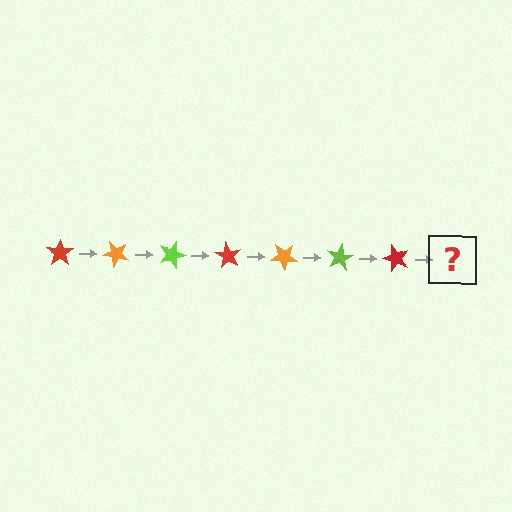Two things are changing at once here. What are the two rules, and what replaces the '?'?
The two rules are that it rotates 45 degrees each step and the color cycles through red, orange, and lime. The '?' should be an orange star, rotated 315 degrees from the start.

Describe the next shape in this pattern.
It should be an orange star, rotated 315 degrees from the start.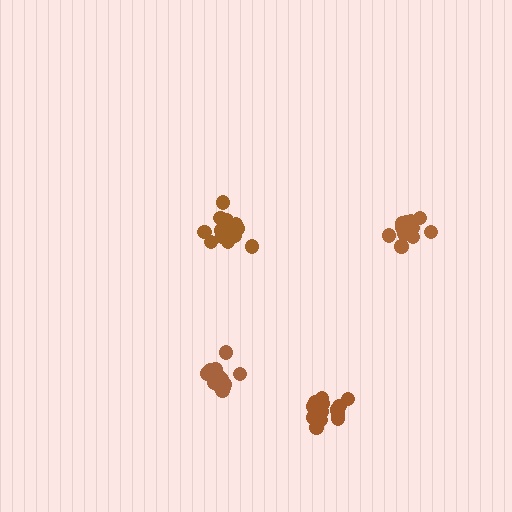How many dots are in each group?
Group 1: 14 dots, Group 2: 14 dots, Group 3: 18 dots, Group 4: 13 dots (59 total).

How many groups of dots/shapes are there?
There are 4 groups.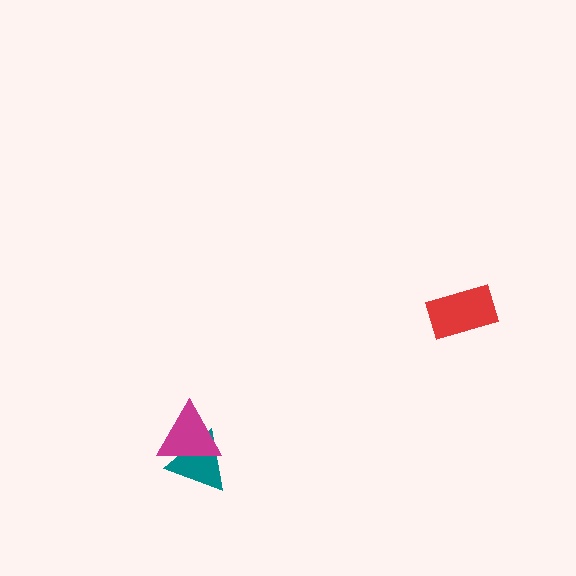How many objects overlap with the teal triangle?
1 object overlaps with the teal triangle.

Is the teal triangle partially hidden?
Yes, it is partially covered by another shape.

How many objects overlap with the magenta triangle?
1 object overlaps with the magenta triangle.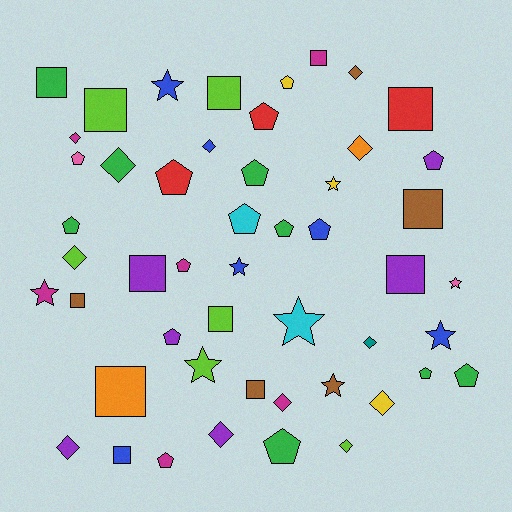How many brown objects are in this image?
There are 5 brown objects.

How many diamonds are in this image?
There are 12 diamonds.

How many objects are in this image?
There are 50 objects.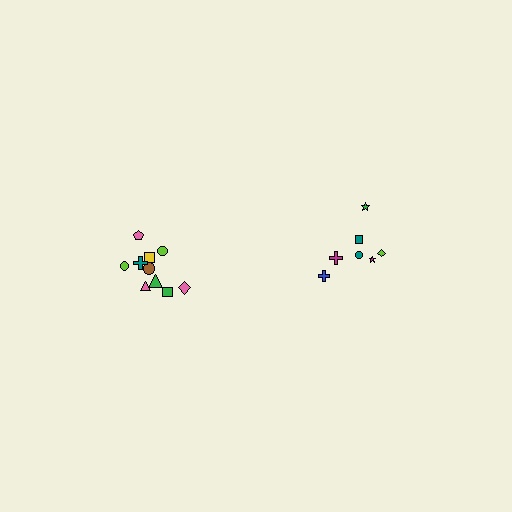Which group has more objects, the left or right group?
The left group.